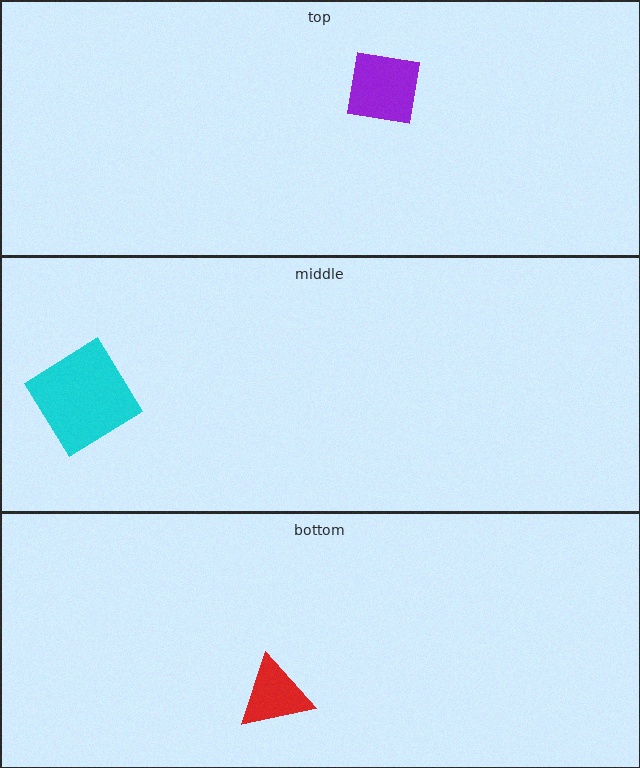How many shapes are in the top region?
1.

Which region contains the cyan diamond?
The middle region.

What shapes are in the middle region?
The cyan diamond.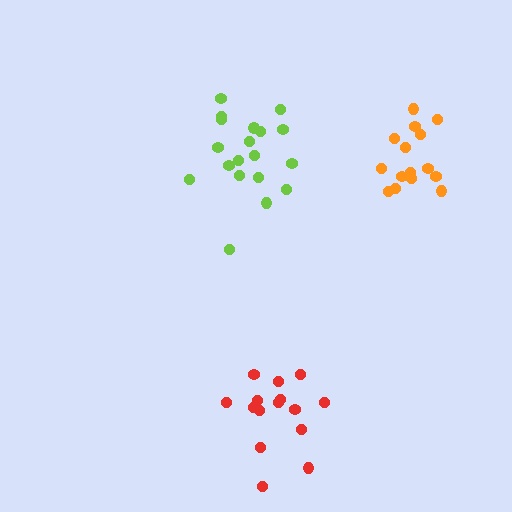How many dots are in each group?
Group 1: 19 dots, Group 2: 15 dots, Group 3: 15 dots (49 total).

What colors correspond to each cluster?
The clusters are colored: lime, orange, red.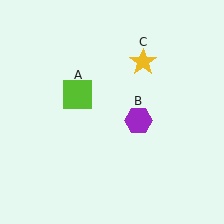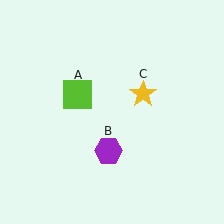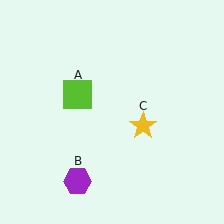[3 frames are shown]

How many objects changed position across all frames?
2 objects changed position: purple hexagon (object B), yellow star (object C).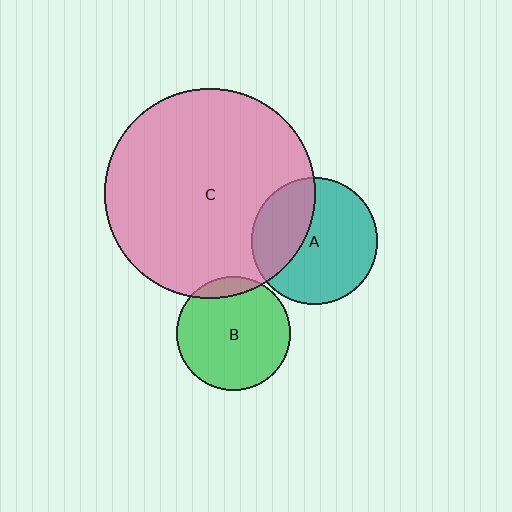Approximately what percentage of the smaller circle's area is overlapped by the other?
Approximately 10%.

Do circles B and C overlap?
Yes.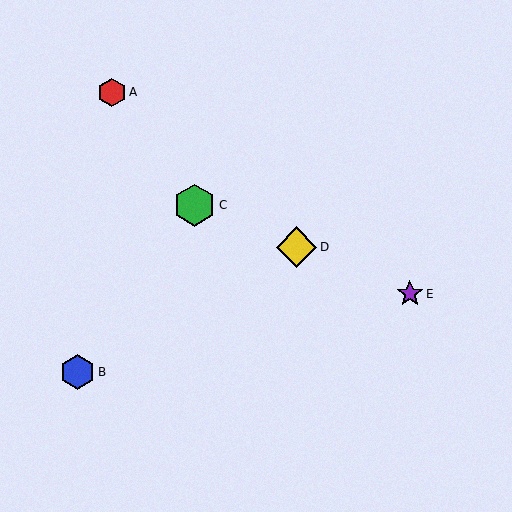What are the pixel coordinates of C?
Object C is at (195, 205).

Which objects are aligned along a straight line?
Objects C, D, E are aligned along a straight line.